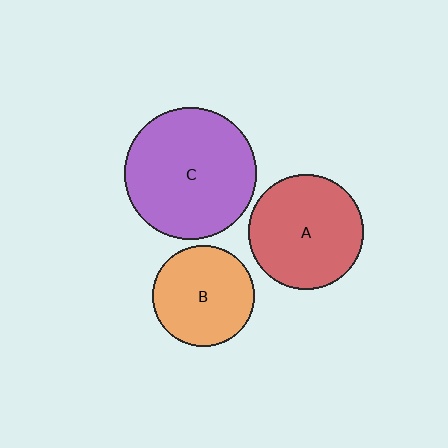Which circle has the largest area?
Circle C (purple).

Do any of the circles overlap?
No, none of the circles overlap.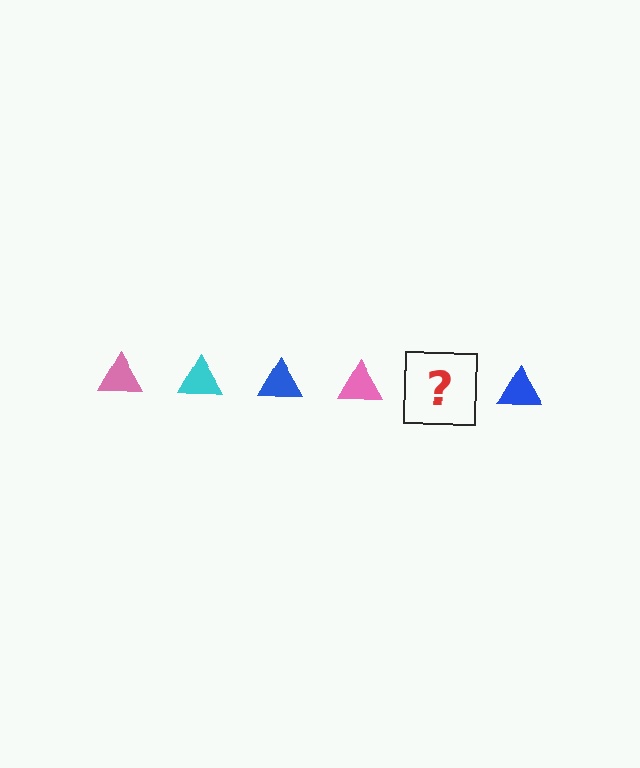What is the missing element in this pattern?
The missing element is a cyan triangle.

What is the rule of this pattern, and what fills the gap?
The rule is that the pattern cycles through pink, cyan, blue triangles. The gap should be filled with a cyan triangle.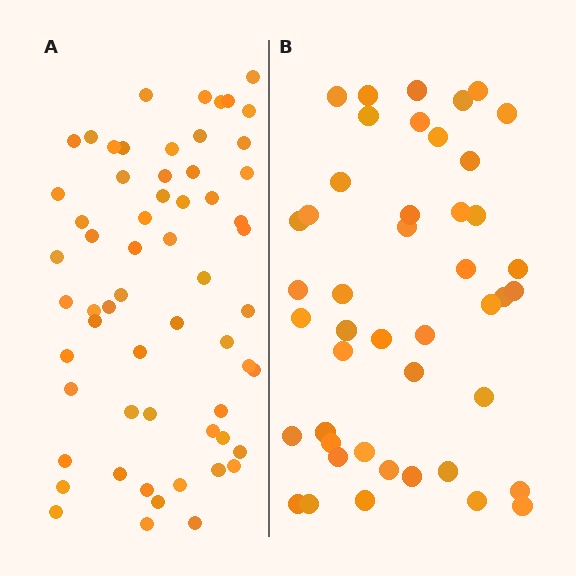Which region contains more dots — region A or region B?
Region A (the left region) has more dots.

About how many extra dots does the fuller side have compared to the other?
Region A has approximately 15 more dots than region B.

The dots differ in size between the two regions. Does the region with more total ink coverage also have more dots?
No. Region B has more total ink coverage because its dots are larger, but region A actually contains more individual dots. Total area can be misleading — the number of items is what matters here.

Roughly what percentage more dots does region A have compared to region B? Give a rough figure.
About 35% more.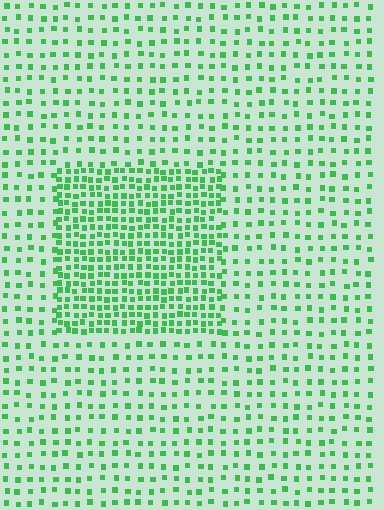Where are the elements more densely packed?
The elements are more densely packed inside the rectangle boundary.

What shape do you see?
I see a rectangle.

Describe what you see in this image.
The image contains small green elements arranged at two different densities. A rectangle-shaped region is visible where the elements are more densely packed than the surrounding area.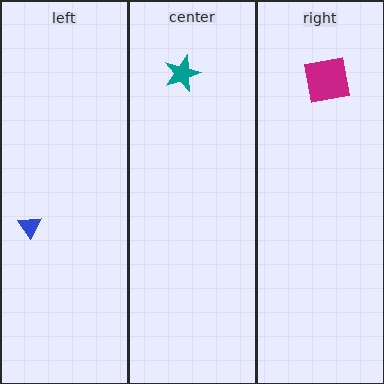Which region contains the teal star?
The center region.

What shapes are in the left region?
The blue triangle.